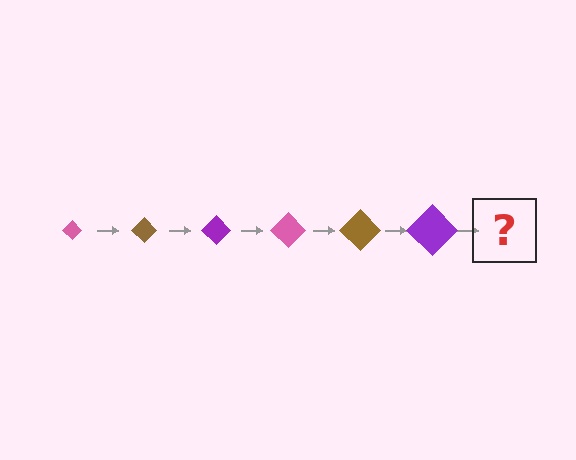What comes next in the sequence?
The next element should be a pink diamond, larger than the previous one.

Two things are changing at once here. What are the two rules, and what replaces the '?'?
The two rules are that the diamond grows larger each step and the color cycles through pink, brown, and purple. The '?' should be a pink diamond, larger than the previous one.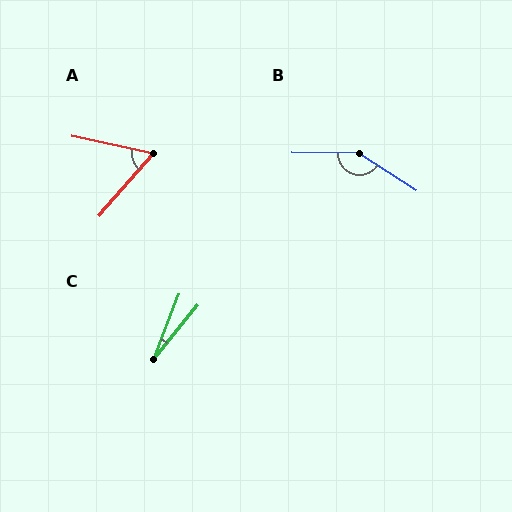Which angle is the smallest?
C, at approximately 18 degrees.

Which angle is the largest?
B, at approximately 148 degrees.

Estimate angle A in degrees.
Approximately 61 degrees.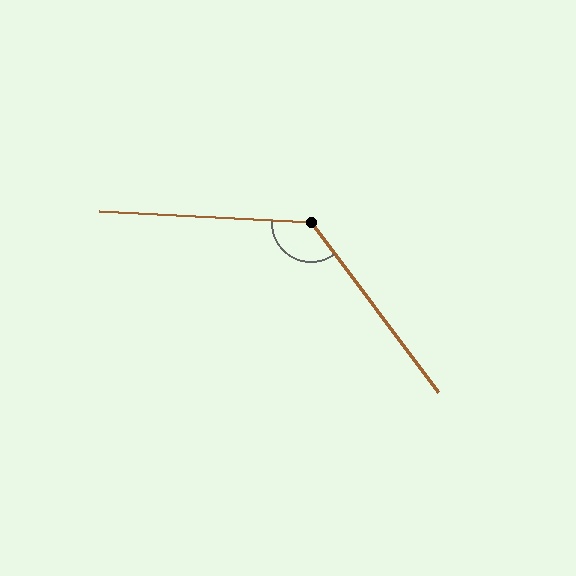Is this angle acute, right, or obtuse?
It is obtuse.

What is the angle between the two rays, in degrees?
Approximately 130 degrees.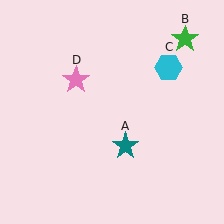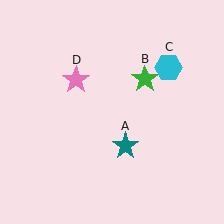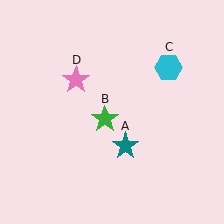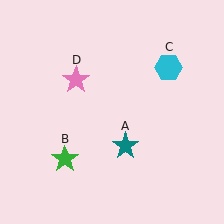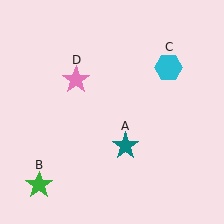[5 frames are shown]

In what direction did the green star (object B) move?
The green star (object B) moved down and to the left.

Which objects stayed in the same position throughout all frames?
Teal star (object A) and cyan hexagon (object C) and pink star (object D) remained stationary.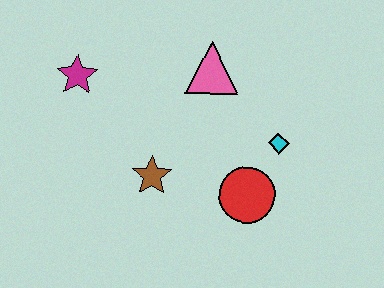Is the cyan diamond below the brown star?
No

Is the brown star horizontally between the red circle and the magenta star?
Yes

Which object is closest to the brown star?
The red circle is closest to the brown star.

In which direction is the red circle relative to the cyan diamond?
The red circle is below the cyan diamond.